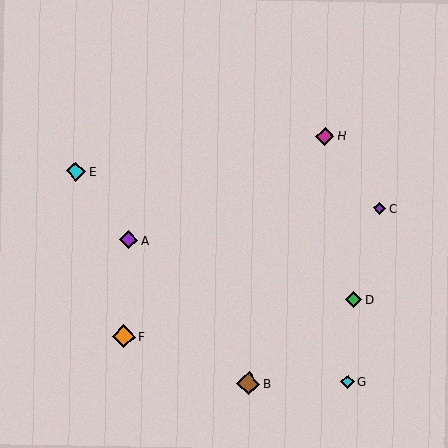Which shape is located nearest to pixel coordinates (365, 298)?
The green diamond (labeled D) at (354, 300) is nearest to that location.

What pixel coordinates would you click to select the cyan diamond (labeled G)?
Click at (348, 382) to select the cyan diamond G.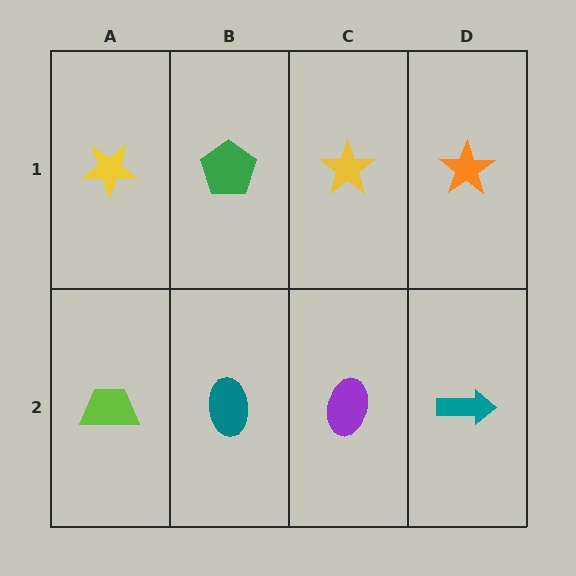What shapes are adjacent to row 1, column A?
A lime trapezoid (row 2, column A), a green pentagon (row 1, column B).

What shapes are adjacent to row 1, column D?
A teal arrow (row 2, column D), a yellow star (row 1, column C).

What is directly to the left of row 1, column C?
A green pentagon.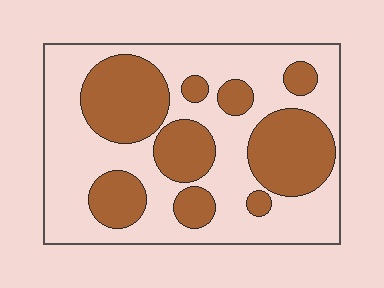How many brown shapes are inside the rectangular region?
9.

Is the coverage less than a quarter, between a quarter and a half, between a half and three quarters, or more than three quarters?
Between a quarter and a half.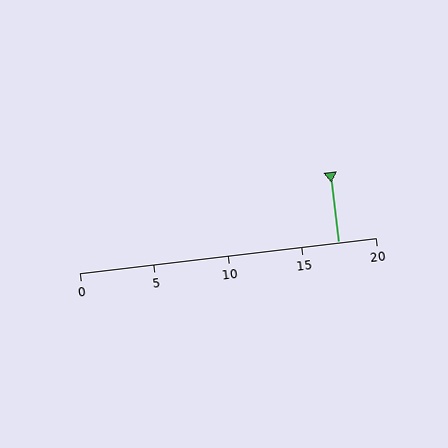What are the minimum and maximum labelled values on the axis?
The axis runs from 0 to 20.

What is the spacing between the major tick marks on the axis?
The major ticks are spaced 5 apart.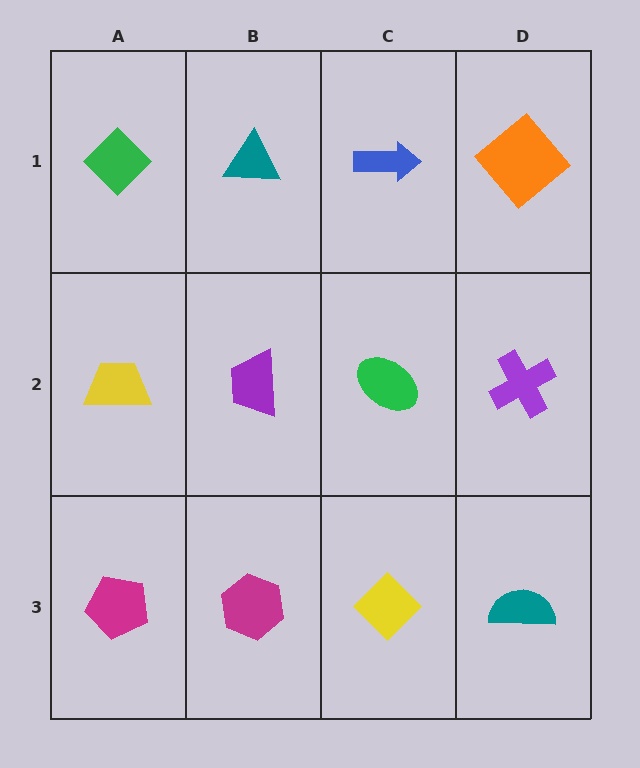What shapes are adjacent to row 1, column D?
A purple cross (row 2, column D), a blue arrow (row 1, column C).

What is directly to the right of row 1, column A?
A teal triangle.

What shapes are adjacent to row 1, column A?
A yellow trapezoid (row 2, column A), a teal triangle (row 1, column B).